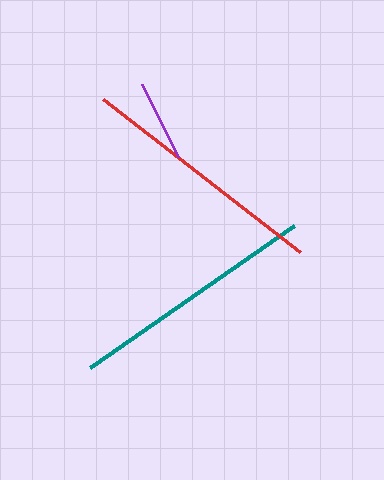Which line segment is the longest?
The red line is the longest at approximately 249 pixels.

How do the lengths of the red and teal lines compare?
The red and teal lines are approximately the same length.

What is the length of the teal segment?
The teal segment is approximately 248 pixels long.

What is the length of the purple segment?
The purple segment is approximately 81 pixels long.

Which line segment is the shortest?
The purple line is the shortest at approximately 81 pixels.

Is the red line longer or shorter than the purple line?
The red line is longer than the purple line.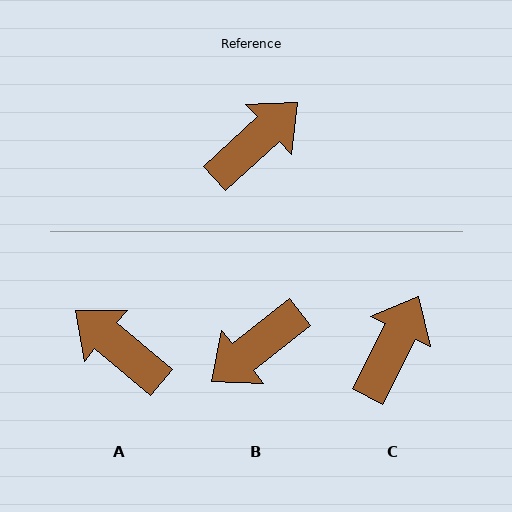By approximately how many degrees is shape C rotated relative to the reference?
Approximately 20 degrees counter-clockwise.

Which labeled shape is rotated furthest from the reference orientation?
B, about 176 degrees away.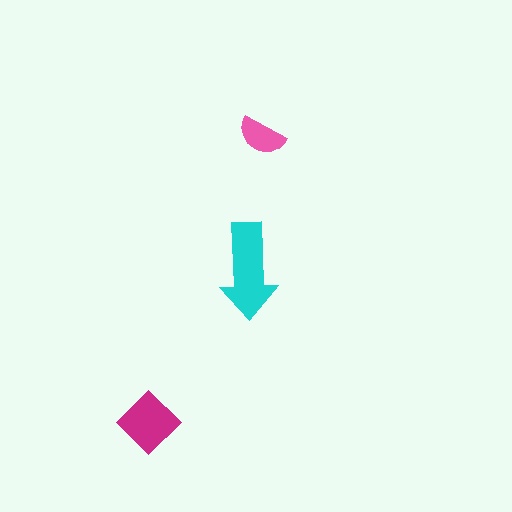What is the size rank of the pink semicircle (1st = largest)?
3rd.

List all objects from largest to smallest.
The cyan arrow, the magenta diamond, the pink semicircle.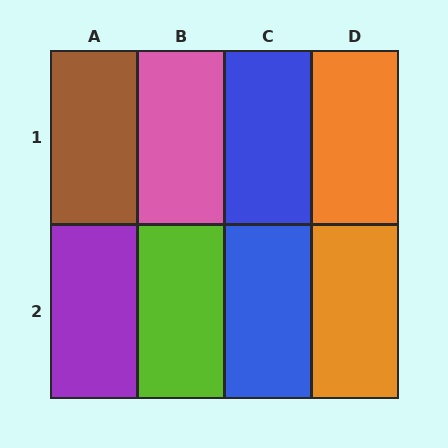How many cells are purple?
1 cell is purple.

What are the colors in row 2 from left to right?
Purple, lime, blue, orange.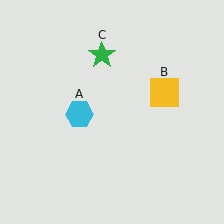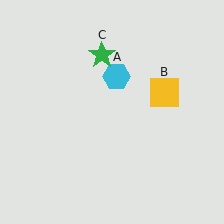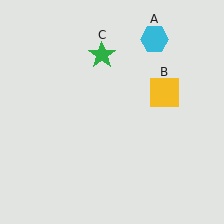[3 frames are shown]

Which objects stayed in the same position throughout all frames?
Yellow square (object B) and green star (object C) remained stationary.